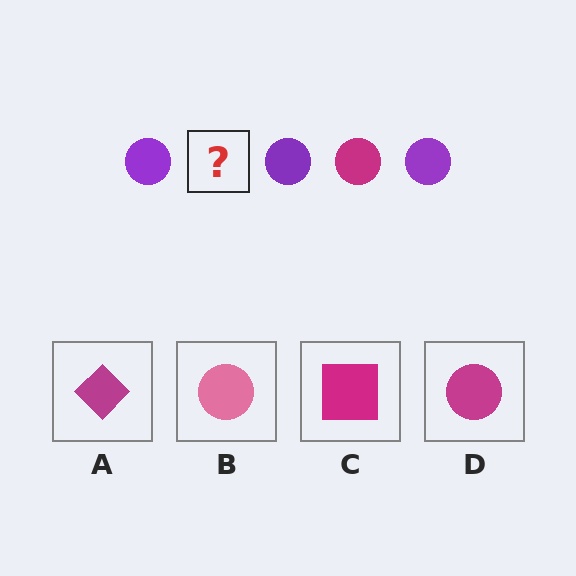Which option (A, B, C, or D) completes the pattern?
D.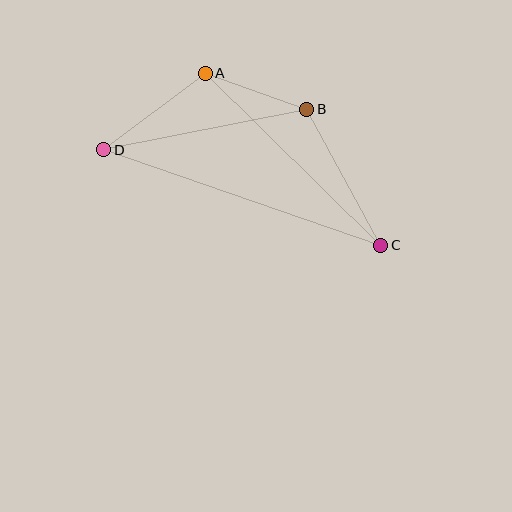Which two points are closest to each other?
Points A and B are closest to each other.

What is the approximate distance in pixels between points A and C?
The distance between A and C is approximately 246 pixels.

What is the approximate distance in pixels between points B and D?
The distance between B and D is approximately 207 pixels.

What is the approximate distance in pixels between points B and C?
The distance between B and C is approximately 155 pixels.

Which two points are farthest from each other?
Points C and D are farthest from each other.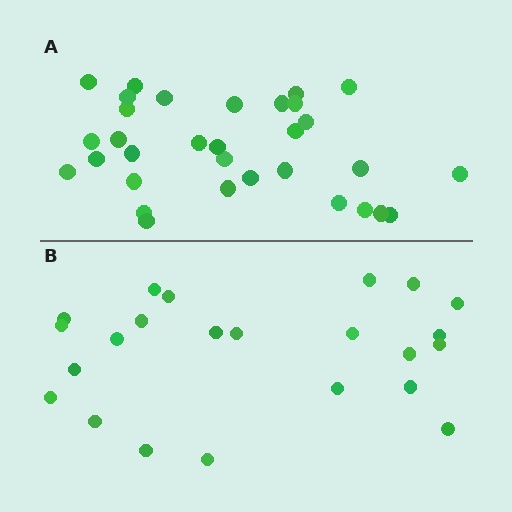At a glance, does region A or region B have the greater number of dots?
Region A (the top region) has more dots.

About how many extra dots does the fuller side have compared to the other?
Region A has roughly 8 or so more dots than region B.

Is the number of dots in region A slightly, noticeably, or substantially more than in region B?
Region A has noticeably more, but not dramatically so. The ratio is roughly 1.4 to 1.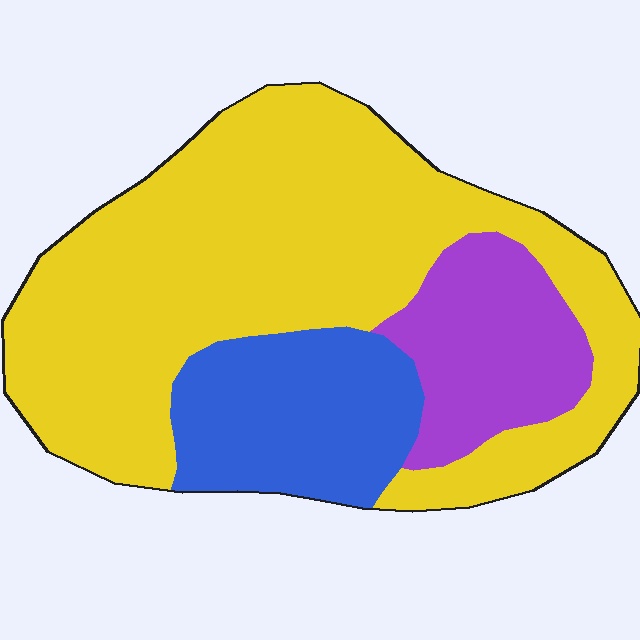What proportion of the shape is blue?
Blue covers roughly 20% of the shape.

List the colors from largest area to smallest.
From largest to smallest: yellow, blue, purple.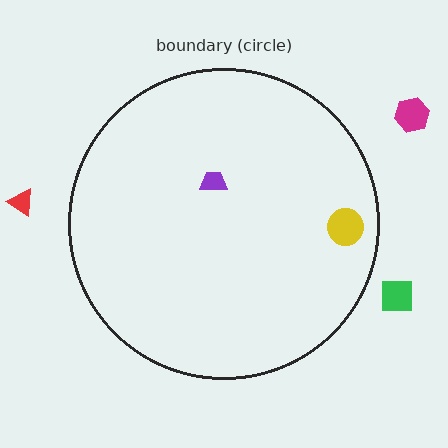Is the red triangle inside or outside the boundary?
Outside.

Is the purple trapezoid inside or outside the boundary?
Inside.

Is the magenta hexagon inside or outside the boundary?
Outside.